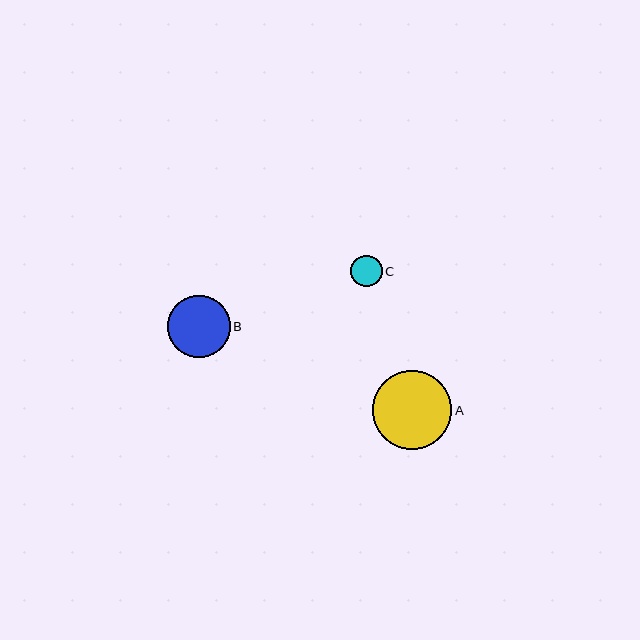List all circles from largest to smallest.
From largest to smallest: A, B, C.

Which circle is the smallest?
Circle C is the smallest with a size of approximately 32 pixels.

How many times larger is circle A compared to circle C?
Circle A is approximately 2.5 times the size of circle C.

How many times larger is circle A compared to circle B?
Circle A is approximately 1.3 times the size of circle B.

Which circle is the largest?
Circle A is the largest with a size of approximately 79 pixels.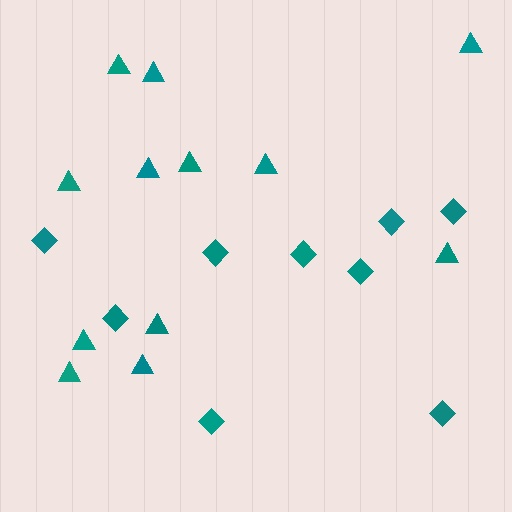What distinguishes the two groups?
There are 2 groups: one group of triangles (12) and one group of diamonds (9).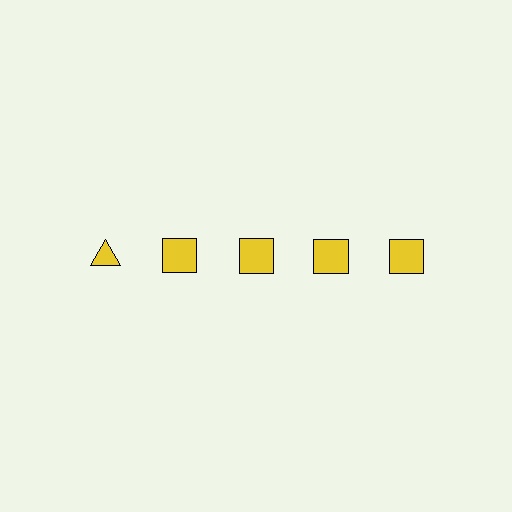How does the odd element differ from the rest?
It has a different shape: triangle instead of square.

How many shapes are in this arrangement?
There are 5 shapes arranged in a grid pattern.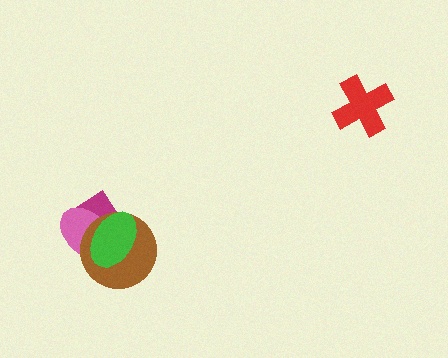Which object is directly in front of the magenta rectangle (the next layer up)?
The pink ellipse is directly in front of the magenta rectangle.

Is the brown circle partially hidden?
Yes, it is partially covered by another shape.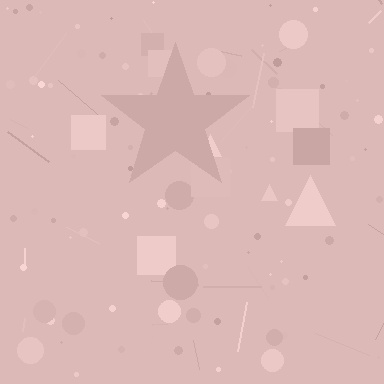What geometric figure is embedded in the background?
A star is embedded in the background.